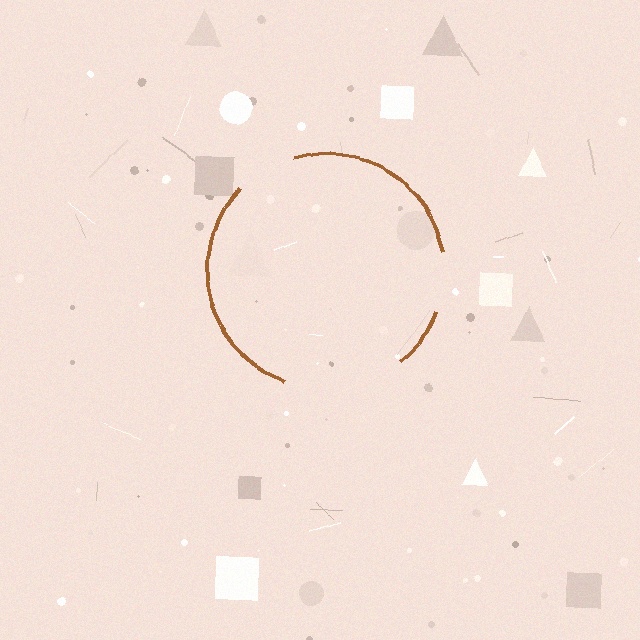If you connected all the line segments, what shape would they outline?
They would outline a circle.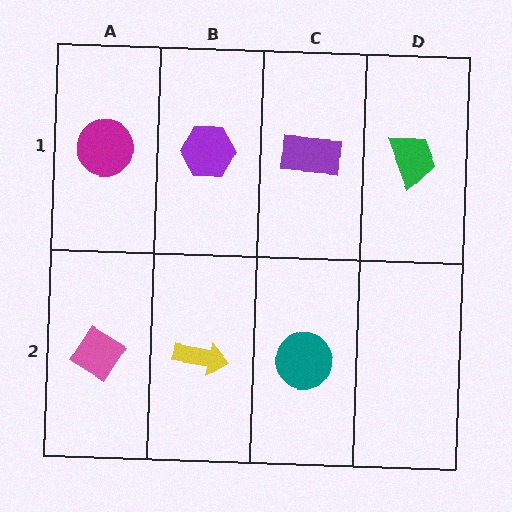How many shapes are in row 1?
4 shapes.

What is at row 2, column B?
A yellow arrow.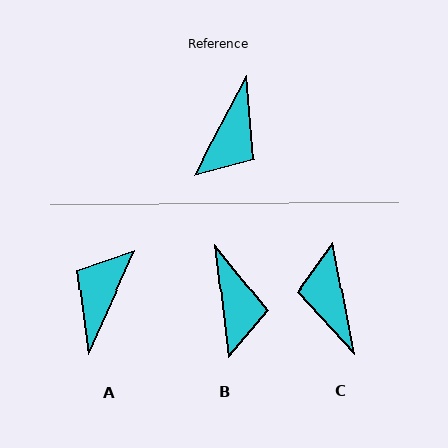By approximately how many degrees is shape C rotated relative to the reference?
Approximately 142 degrees clockwise.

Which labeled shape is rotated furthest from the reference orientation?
A, about 177 degrees away.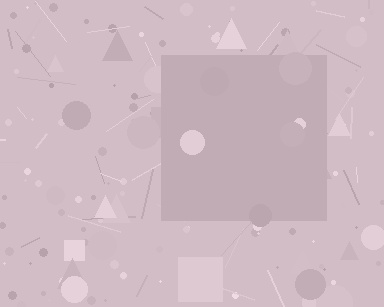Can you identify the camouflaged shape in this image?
The camouflaged shape is a square.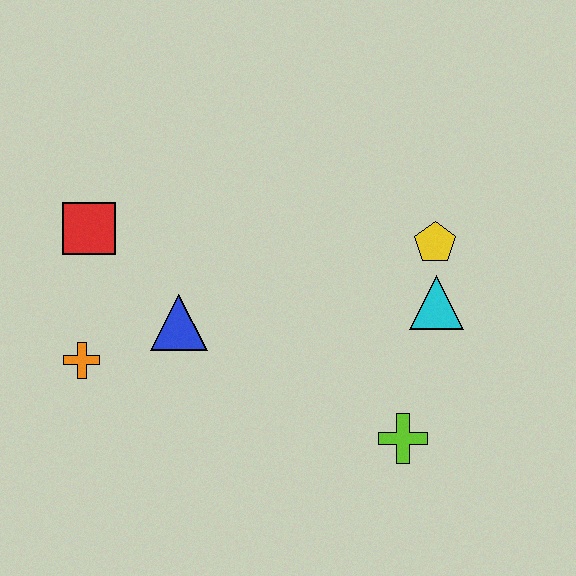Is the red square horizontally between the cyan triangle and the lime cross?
No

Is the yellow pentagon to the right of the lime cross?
Yes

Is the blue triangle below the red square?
Yes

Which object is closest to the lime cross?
The cyan triangle is closest to the lime cross.